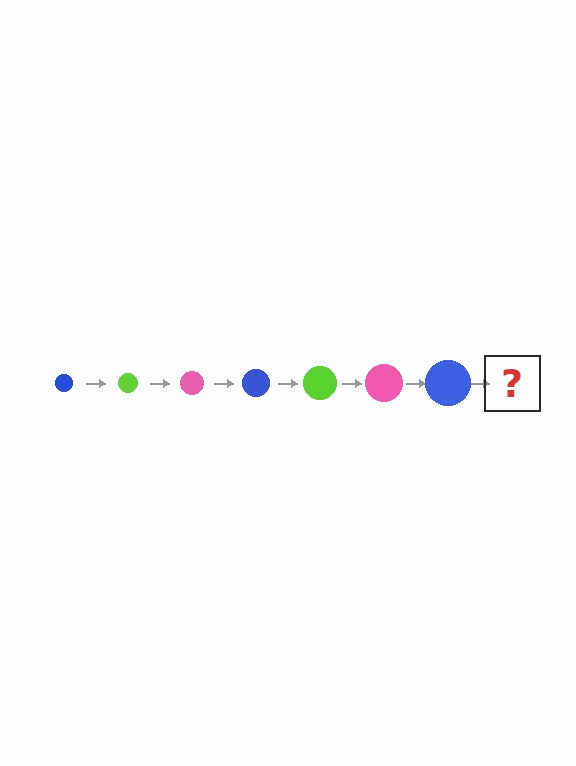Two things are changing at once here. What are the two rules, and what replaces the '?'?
The two rules are that the circle grows larger each step and the color cycles through blue, lime, and pink. The '?' should be a lime circle, larger than the previous one.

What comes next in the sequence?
The next element should be a lime circle, larger than the previous one.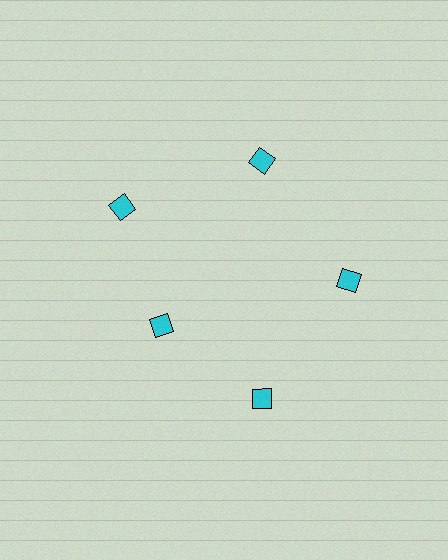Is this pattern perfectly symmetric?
No. The 5 cyan diamonds are arranged in a ring, but one element near the 8 o'clock position is pulled inward toward the center, breaking the 5-fold rotational symmetry.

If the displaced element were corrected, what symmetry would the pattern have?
It would have 5-fold rotational symmetry — the pattern would map onto itself every 72 degrees.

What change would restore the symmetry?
The symmetry would be restored by moving it outward, back onto the ring so that all 5 diamonds sit at equal angles and equal distance from the center.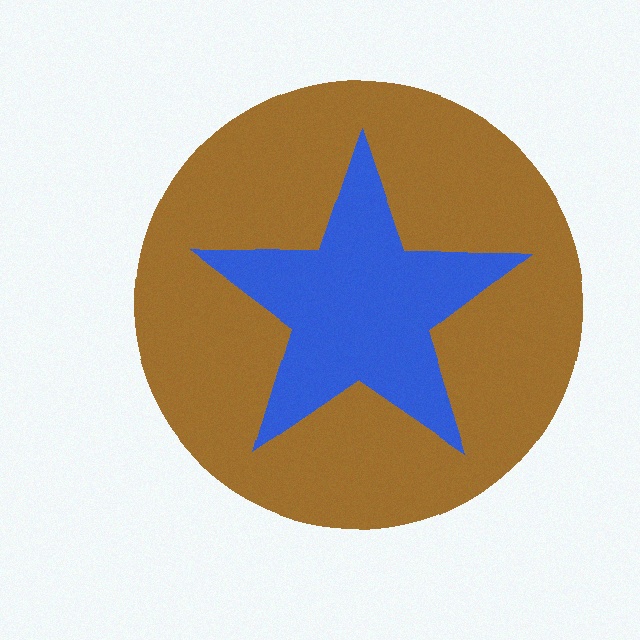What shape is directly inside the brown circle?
The blue star.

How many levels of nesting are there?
2.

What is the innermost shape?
The blue star.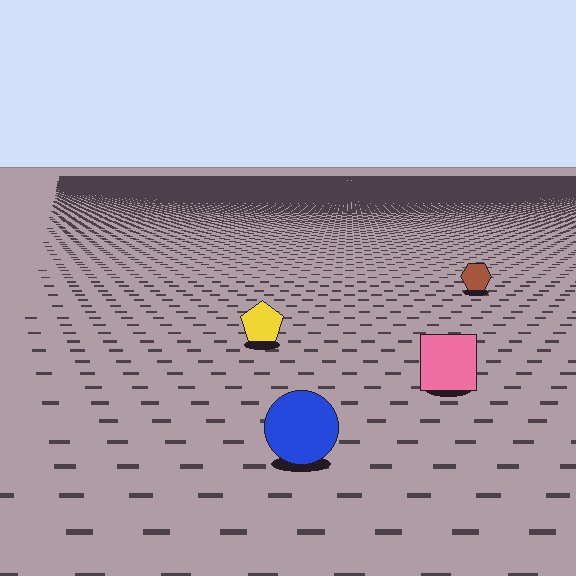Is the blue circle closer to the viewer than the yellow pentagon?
Yes. The blue circle is closer — you can tell from the texture gradient: the ground texture is coarser near it.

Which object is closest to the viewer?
The blue circle is closest. The texture marks near it are larger and more spread out.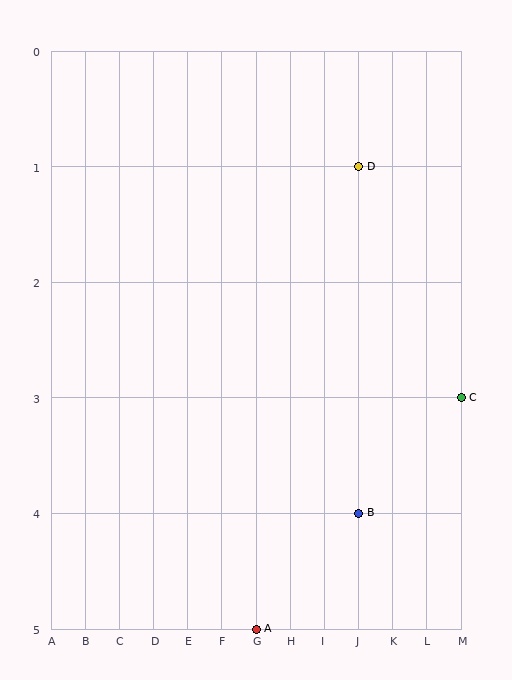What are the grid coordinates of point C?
Point C is at grid coordinates (M, 3).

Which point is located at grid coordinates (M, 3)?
Point C is at (M, 3).